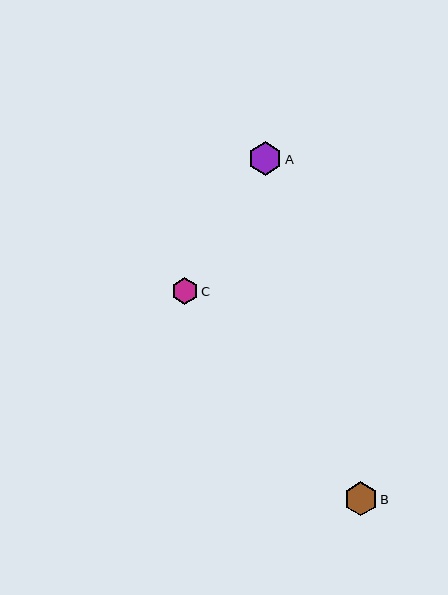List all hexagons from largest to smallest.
From largest to smallest: B, A, C.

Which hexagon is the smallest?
Hexagon C is the smallest with a size of approximately 26 pixels.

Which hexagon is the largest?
Hexagon B is the largest with a size of approximately 34 pixels.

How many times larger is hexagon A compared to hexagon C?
Hexagon A is approximately 1.3 times the size of hexagon C.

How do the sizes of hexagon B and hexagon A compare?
Hexagon B and hexagon A are approximately the same size.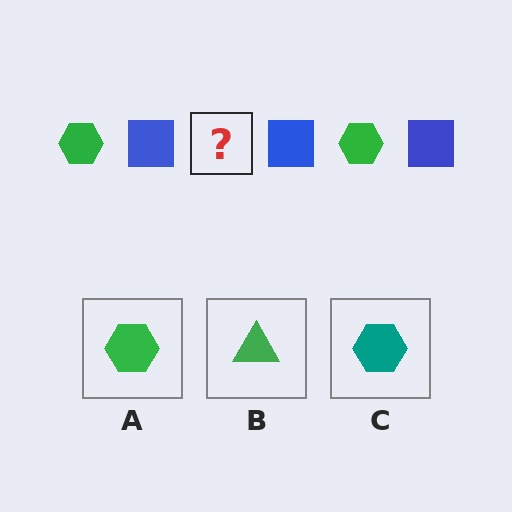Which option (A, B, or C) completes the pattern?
A.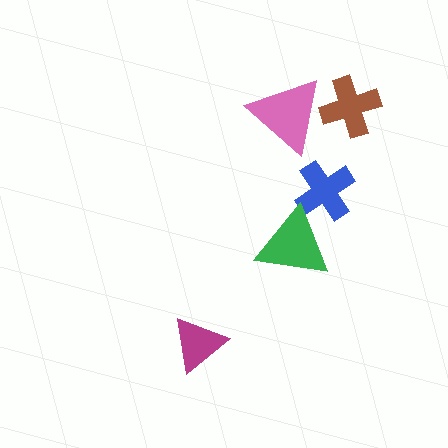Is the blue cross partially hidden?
Yes, it is partially covered by another shape.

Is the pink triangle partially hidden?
Yes, it is partially covered by another shape.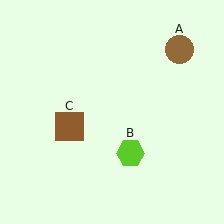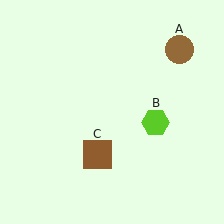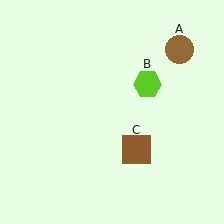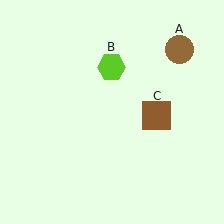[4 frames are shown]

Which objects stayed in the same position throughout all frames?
Brown circle (object A) remained stationary.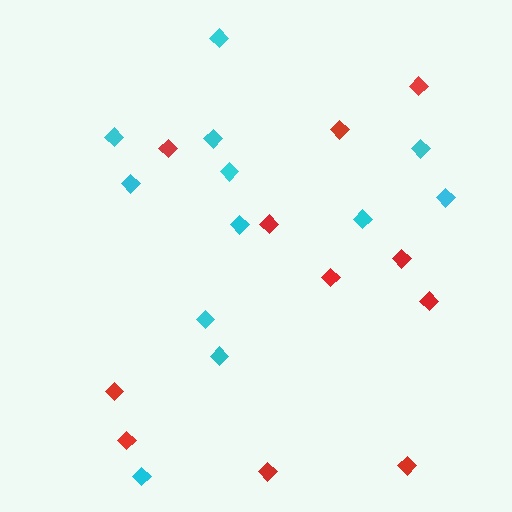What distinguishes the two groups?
There are 2 groups: one group of red diamonds (11) and one group of cyan diamonds (12).